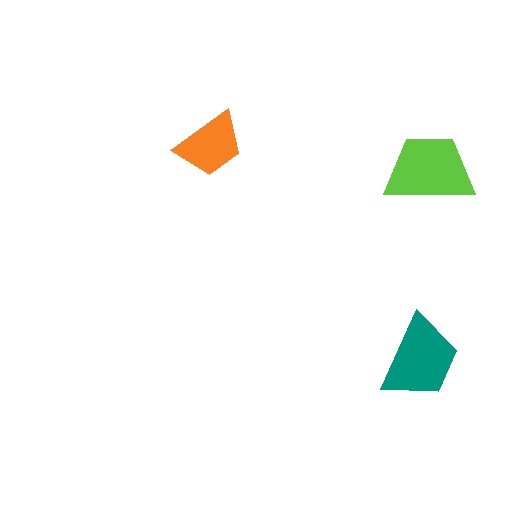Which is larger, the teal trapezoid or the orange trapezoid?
The teal one.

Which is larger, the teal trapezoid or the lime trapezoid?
The lime one.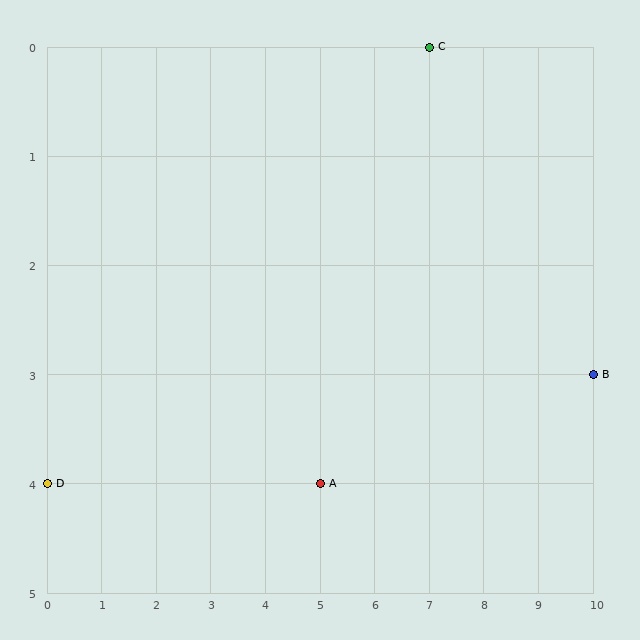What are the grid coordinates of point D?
Point D is at grid coordinates (0, 4).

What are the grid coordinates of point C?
Point C is at grid coordinates (7, 0).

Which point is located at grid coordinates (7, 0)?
Point C is at (7, 0).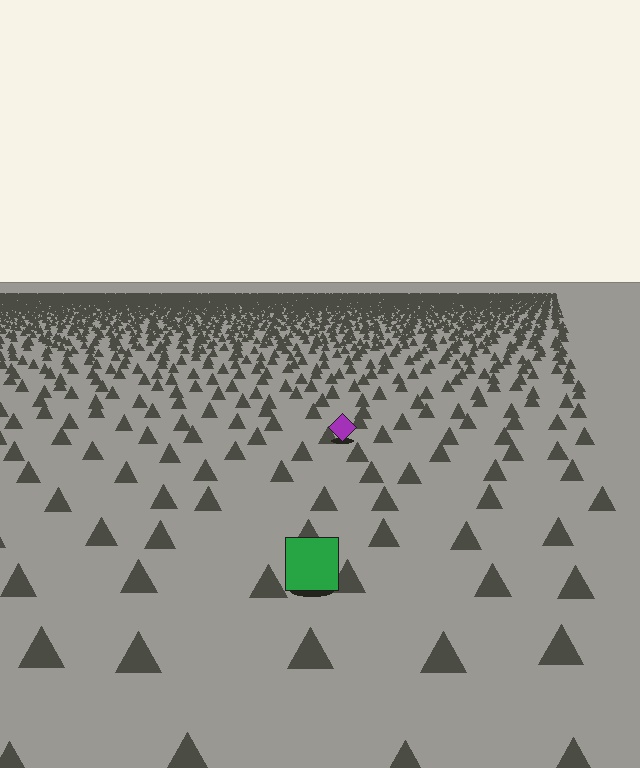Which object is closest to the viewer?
The green square is closest. The texture marks near it are larger and more spread out.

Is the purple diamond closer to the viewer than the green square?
No. The green square is closer — you can tell from the texture gradient: the ground texture is coarser near it.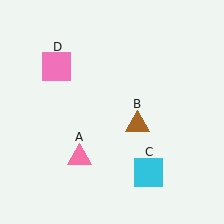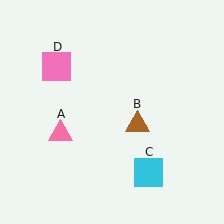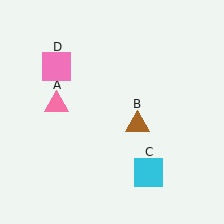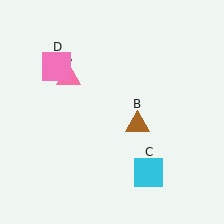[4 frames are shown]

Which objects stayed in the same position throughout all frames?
Brown triangle (object B) and cyan square (object C) and pink square (object D) remained stationary.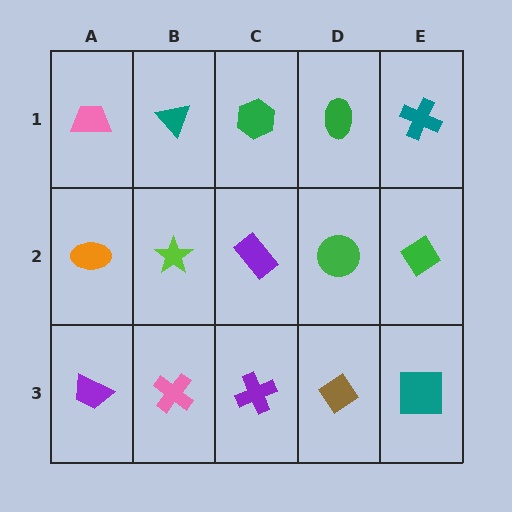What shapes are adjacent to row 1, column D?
A green circle (row 2, column D), a green hexagon (row 1, column C), a teal cross (row 1, column E).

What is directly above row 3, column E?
A green diamond.